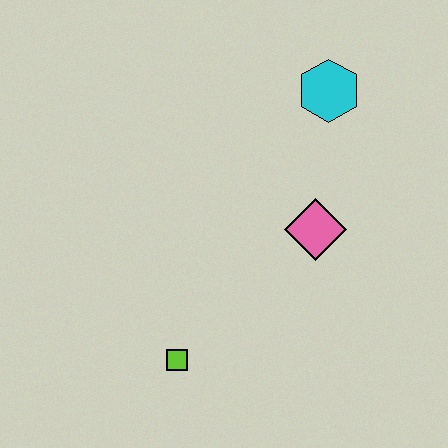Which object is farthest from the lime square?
The cyan hexagon is farthest from the lime square.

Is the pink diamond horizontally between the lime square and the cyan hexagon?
Yes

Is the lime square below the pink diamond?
Yes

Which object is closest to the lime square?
The pink diamond is closest to the lime square.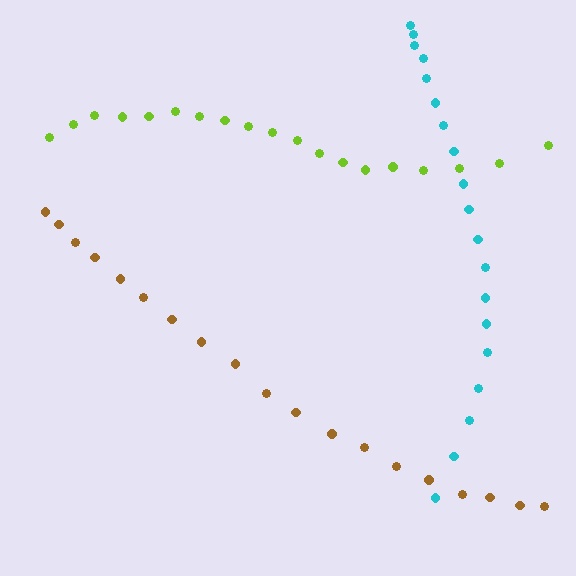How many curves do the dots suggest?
There are 3 distinct paths.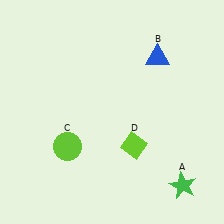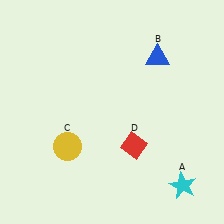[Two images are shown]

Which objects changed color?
A changed from green to cyan. C changed from lime to yellow. D changed from lime to red.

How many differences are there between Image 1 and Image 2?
There are 3 differences between the two images.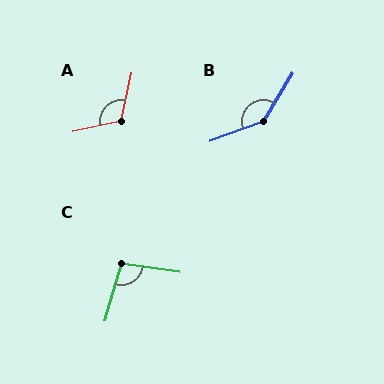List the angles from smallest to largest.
C (98°), A (115°), B (142°).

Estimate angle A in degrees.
Approximately 115 degrees.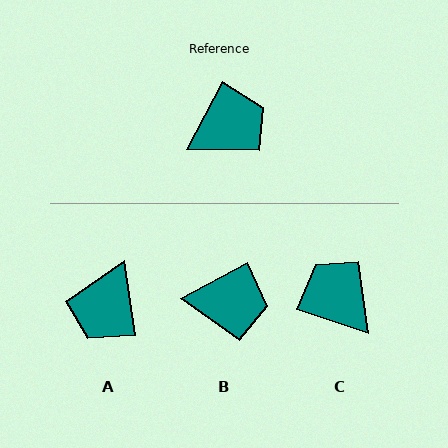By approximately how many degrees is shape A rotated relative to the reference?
Approximately 144 degrees clockwise.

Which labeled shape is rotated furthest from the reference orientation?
A, about 144 degrees away.